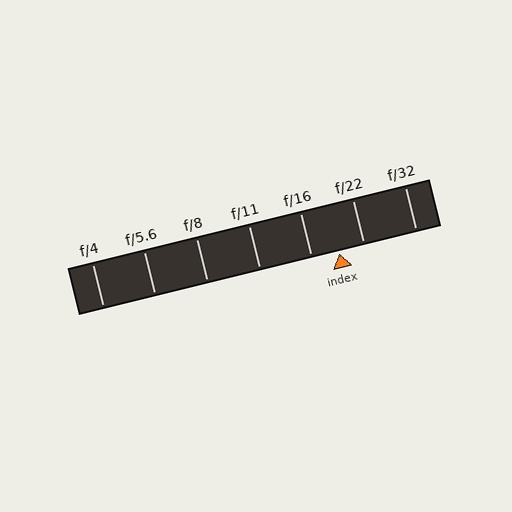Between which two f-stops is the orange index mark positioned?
The index mark is between f/16 and f/22.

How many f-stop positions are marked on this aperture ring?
There are 7 f-stop positions marked.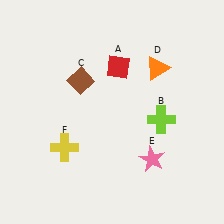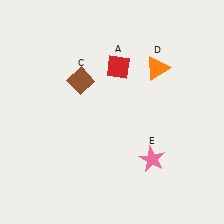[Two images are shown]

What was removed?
The yellow cross (F), the lime cross (B) were removed in Image 2.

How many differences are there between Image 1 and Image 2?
There are 2 differences between the two images.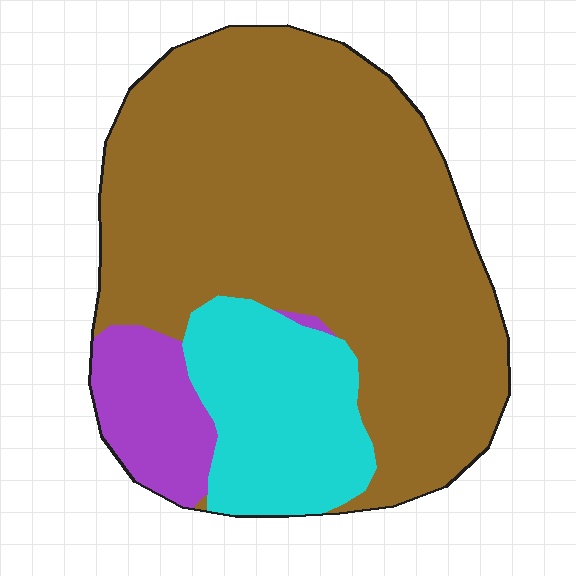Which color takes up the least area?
Purple, at roughly 10%.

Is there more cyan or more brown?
Brown.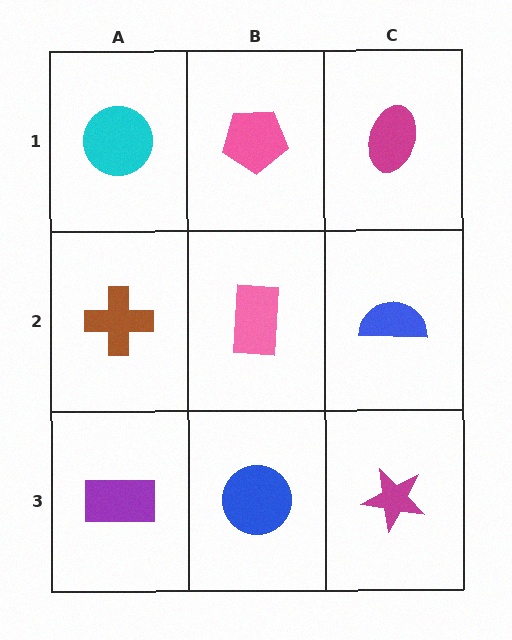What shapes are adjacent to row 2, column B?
A pink pentagon (row 1, column B), a blue circle (row 3, column B), a brown cross (row 2, column A), a blue semicircle (row 2, column C).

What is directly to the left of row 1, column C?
A pink pentagon.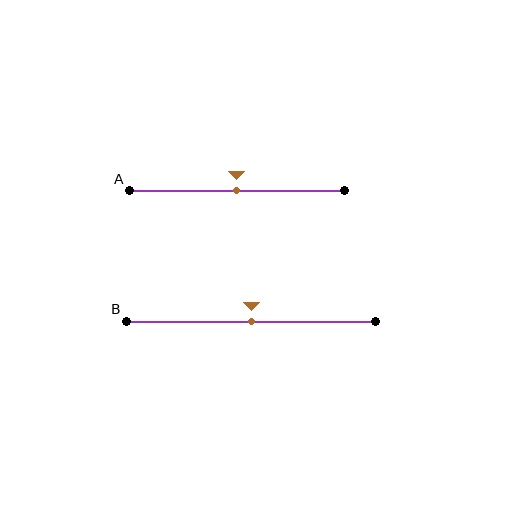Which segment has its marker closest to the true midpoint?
Segment A has its marker closest to the true midpoint.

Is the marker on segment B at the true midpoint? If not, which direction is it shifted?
Yes, the marker on segment B is at the true midpoint.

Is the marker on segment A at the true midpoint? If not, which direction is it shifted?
Yes, the marker on segment A is at the true midpoint.